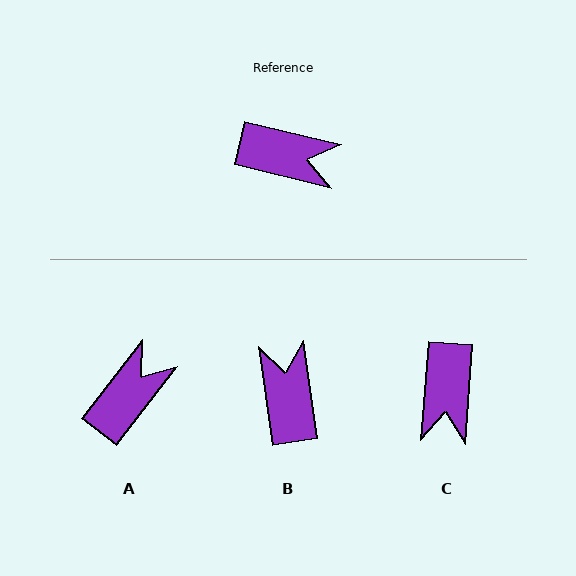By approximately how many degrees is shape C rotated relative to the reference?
Approximately 81 degrees clockwise.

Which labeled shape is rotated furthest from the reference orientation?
B, about 112 degrees away.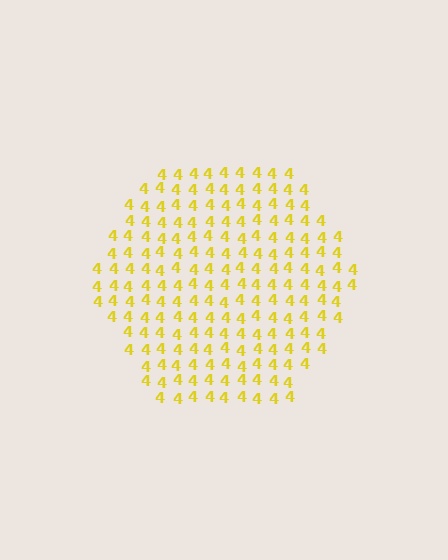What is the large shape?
The large shape is a hexagon.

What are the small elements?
The small elements are digit 4's.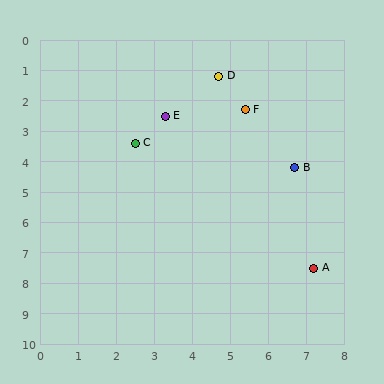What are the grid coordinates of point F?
Point F is at approximately (5.4, 2.3).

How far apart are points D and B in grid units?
Points D and B are about 3.6 grid units apart.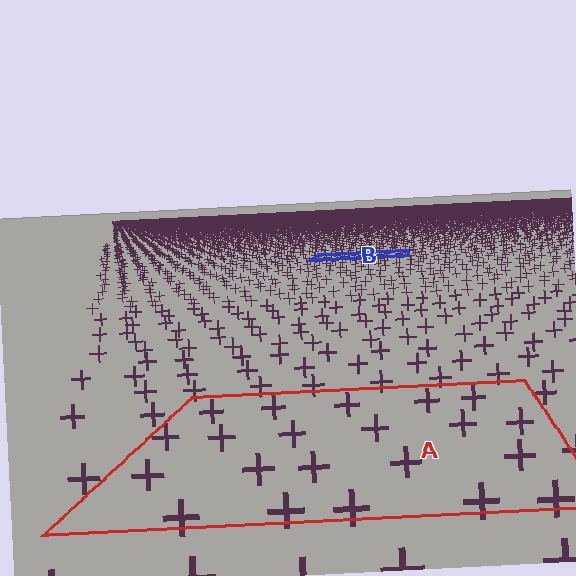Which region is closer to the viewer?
Region A is closer. The texture elements there are larger and more spread out.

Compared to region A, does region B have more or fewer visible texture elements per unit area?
Region B has more texture elements per unit area — they are packed more densely because it is farther away.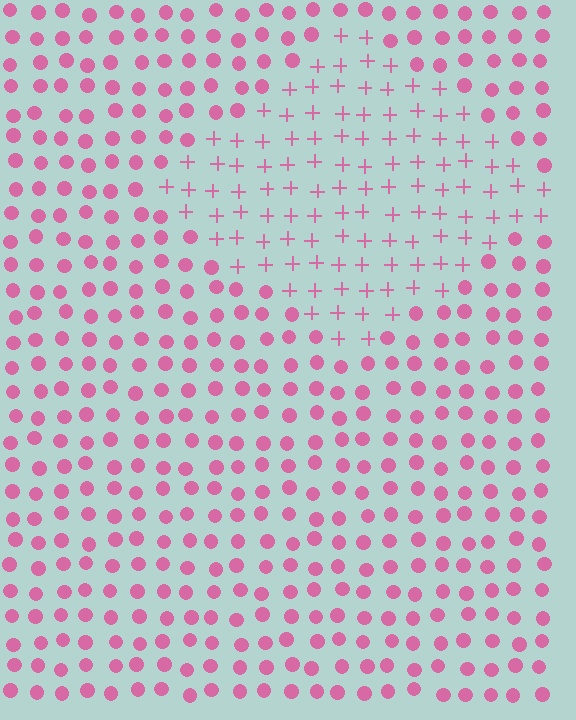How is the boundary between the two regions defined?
The boundary is defined by a change in element shape: plus signs inside vs. circles outside. All elements share the same color and spacing.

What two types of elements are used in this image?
The image uses plus signs inside the diamond region and circles outside it.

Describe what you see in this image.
The image is filled with small pink elements arranged in a uniform grid. A diamond-shaped region contains plus signs, while the surrounding area contains circles. The boundary is defined purely by the change in element shape.